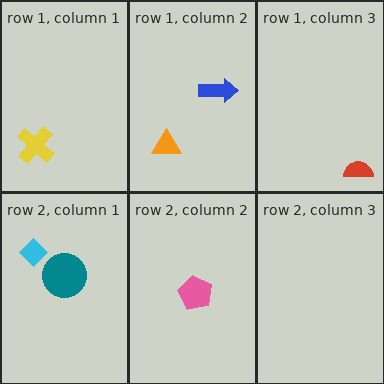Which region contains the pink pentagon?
The row 2, column 2 region.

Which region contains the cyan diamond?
The row 2, column 1 region.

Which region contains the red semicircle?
The row 1, column 3 region.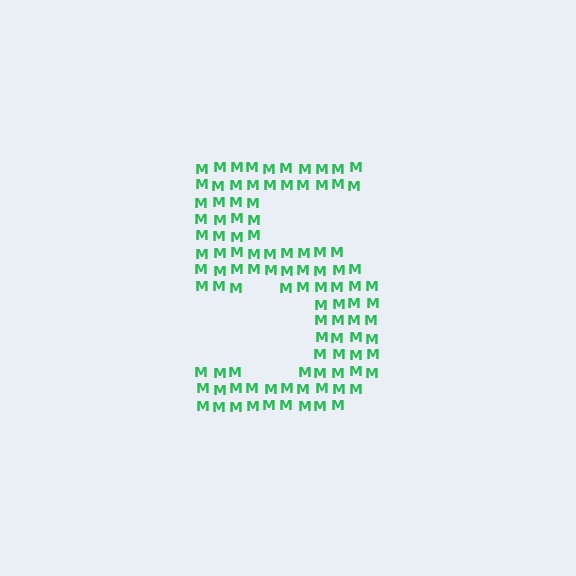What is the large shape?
The large shape is the digit 5.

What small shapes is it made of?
It is made of small letter M's.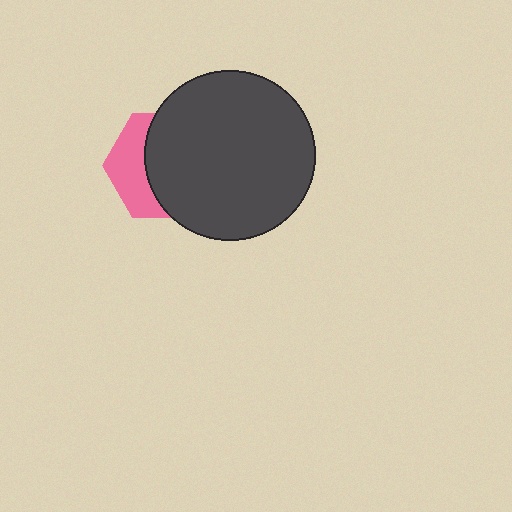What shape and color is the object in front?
The object in front is a dark gray circle.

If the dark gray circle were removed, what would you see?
You would see the complete pink hexagon.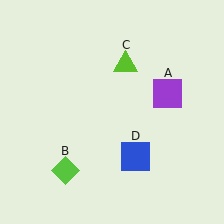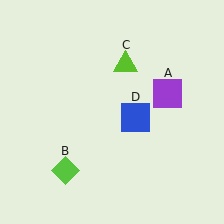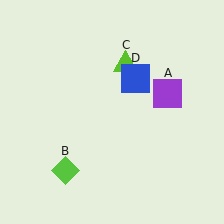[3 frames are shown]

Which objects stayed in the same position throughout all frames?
Purple square (object A) and lime diamond (object B) and lime triangle (object C) remained stationary.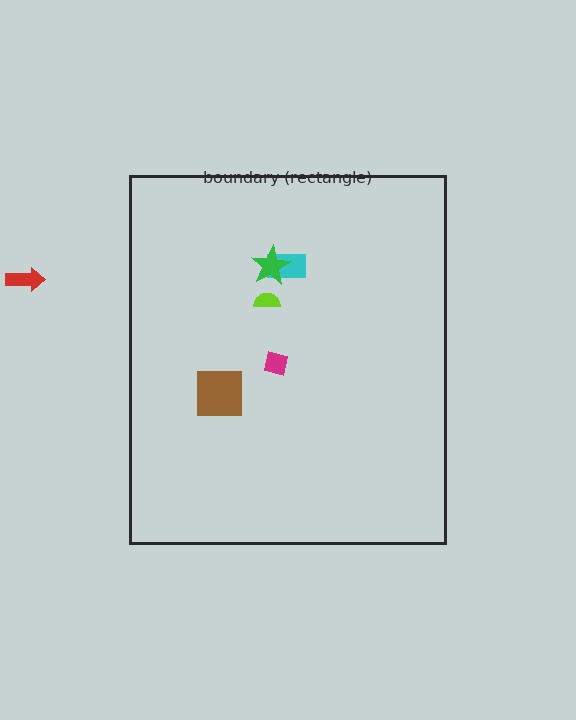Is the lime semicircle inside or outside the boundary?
Inside.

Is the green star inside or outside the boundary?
Inside.